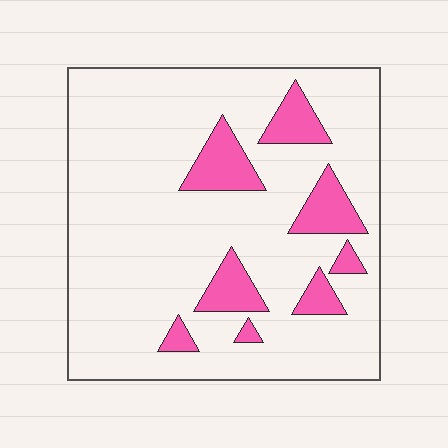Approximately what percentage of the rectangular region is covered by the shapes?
Approximately 15%.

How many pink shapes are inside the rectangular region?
8.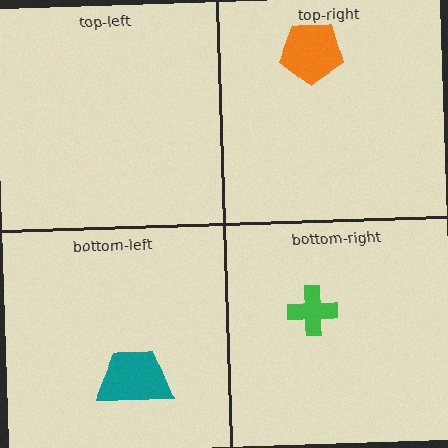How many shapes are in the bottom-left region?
1.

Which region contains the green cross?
The bottom-right region.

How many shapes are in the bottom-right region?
1.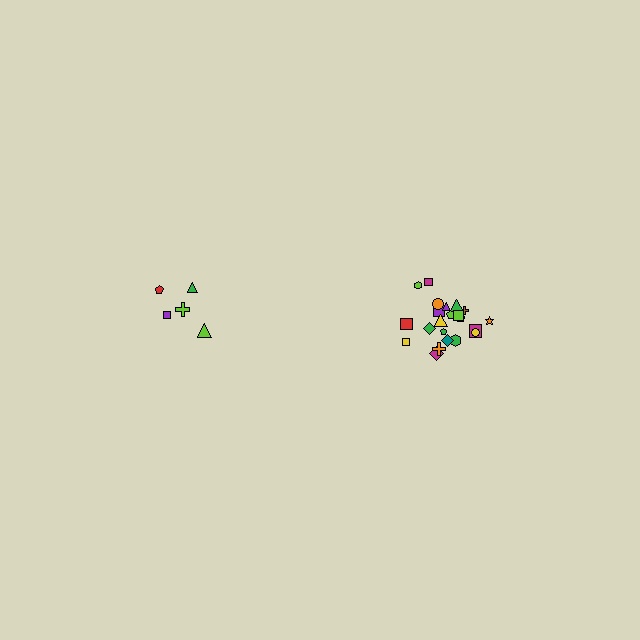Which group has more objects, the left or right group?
The right group.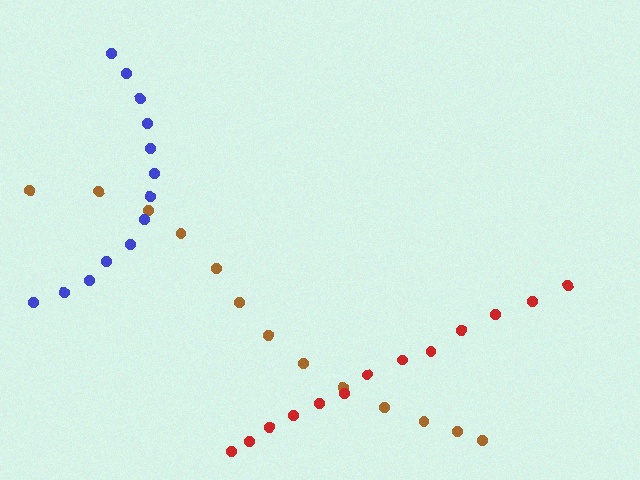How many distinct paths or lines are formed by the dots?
There are 3 distinct paths.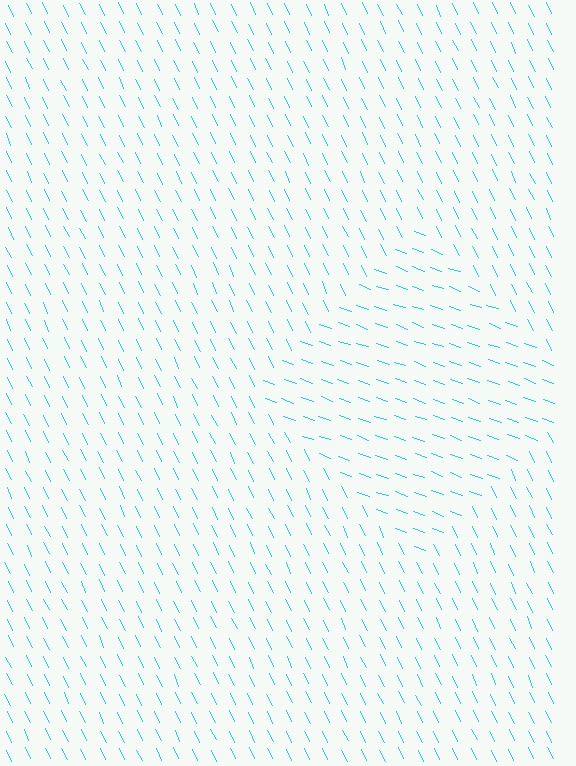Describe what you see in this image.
The image is filled with small cyan line segments. A diamond region in the image has lines oriented differently from the surrounding lines, creating a visible texture boundary.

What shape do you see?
I see a diamond.